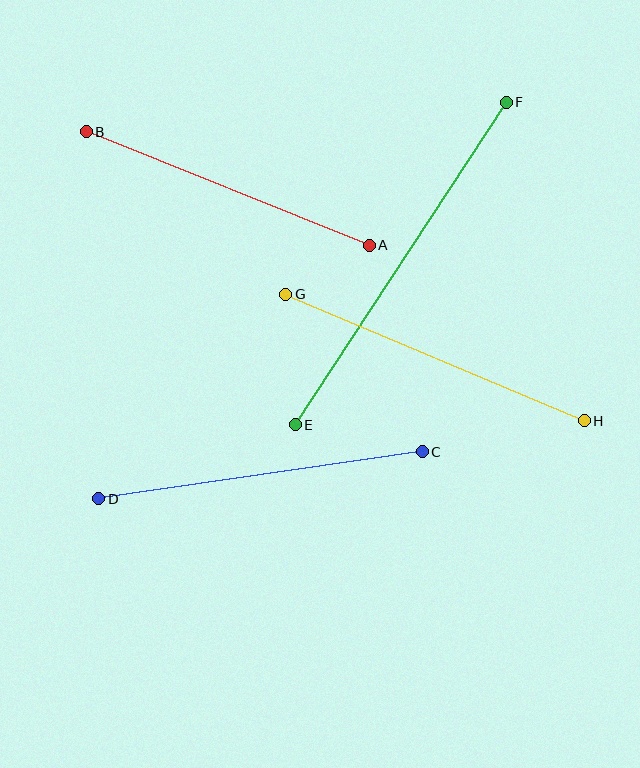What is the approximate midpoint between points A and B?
The midpoint is at approximately (228, 188) pixels.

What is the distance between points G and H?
The distance is approximately 324 pixels.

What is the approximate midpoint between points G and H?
The midpoint is at approximately (435, 357) pixels.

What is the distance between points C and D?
The distance is approximately 327 pixels.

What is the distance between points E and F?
The distance is approximately 386 pixels.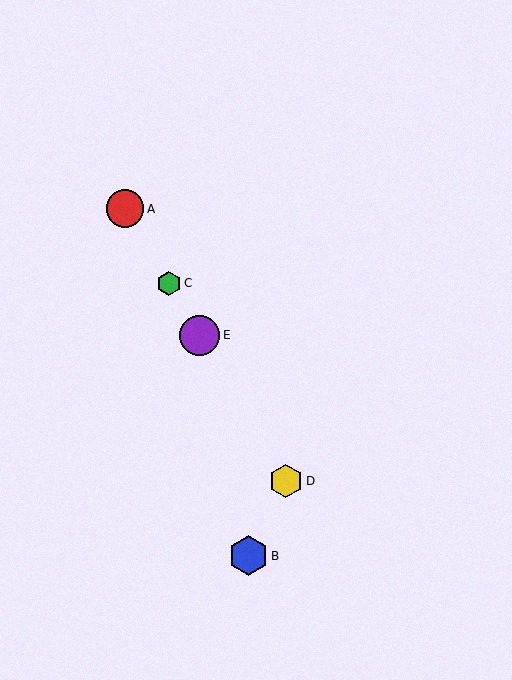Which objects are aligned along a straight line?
Objects A, C, D, E are aligned along a straight line.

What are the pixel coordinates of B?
Object B is at (248, 556).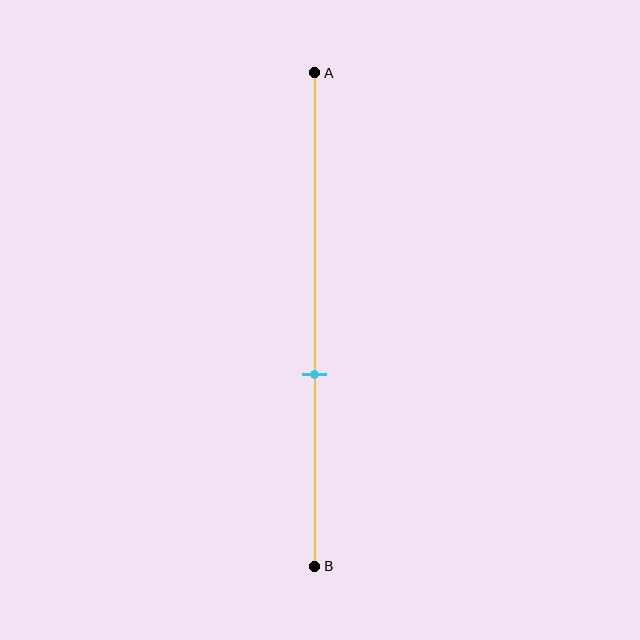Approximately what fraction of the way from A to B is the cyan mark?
The cyan mark is approximately 60% of the way from A to B.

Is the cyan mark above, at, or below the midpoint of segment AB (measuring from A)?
The cyan mark is below the midpoint of segment AB.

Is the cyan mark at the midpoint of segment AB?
No, the mark is at about 60% from A, not at the 50% midpoint.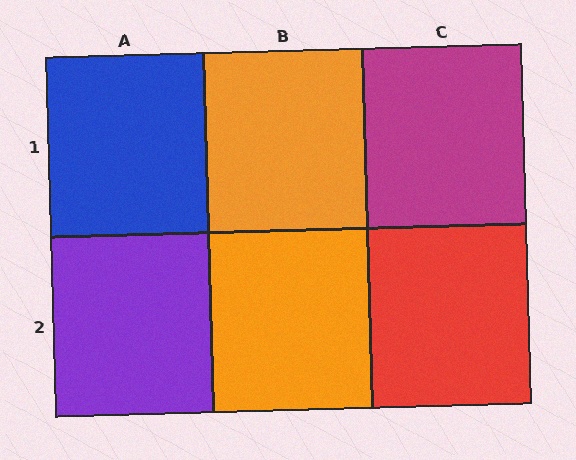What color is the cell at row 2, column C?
Red.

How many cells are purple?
1 cell is purple.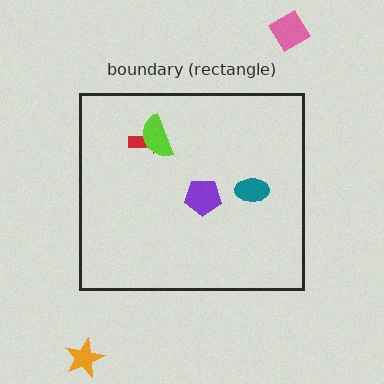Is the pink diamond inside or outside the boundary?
Outside.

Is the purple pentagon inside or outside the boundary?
Inside.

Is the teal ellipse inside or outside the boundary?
Inside.